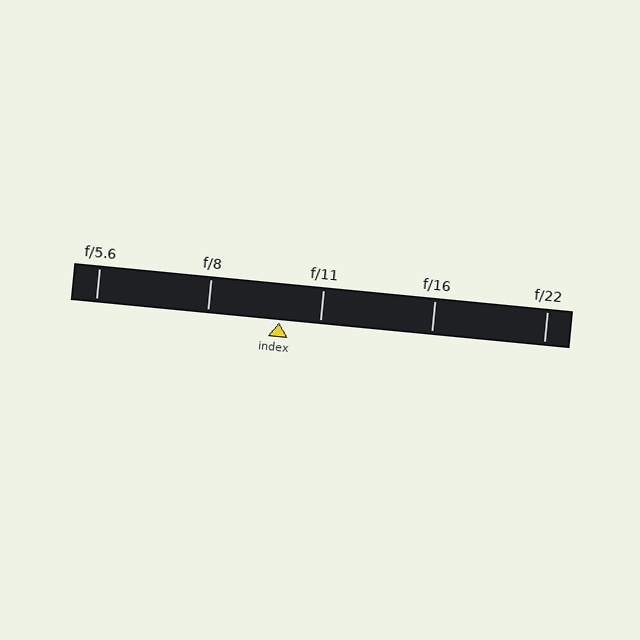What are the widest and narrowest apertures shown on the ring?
The widest aperture shown is f/5.6 and the narrowest is f/22.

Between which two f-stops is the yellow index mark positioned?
The index mark is between f/8 and f/11.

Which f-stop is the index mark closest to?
The index mark is closest to f/11.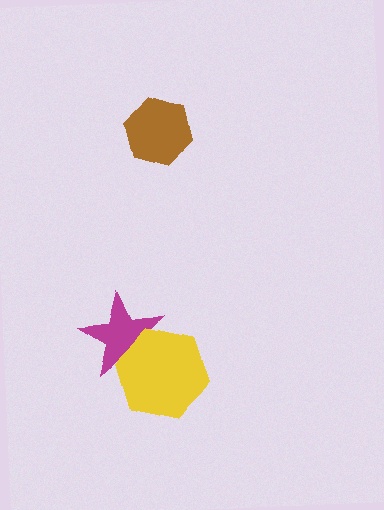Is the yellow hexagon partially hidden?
No, no other shape covers it.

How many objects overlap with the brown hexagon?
0 objects overlap with the brown hexagon.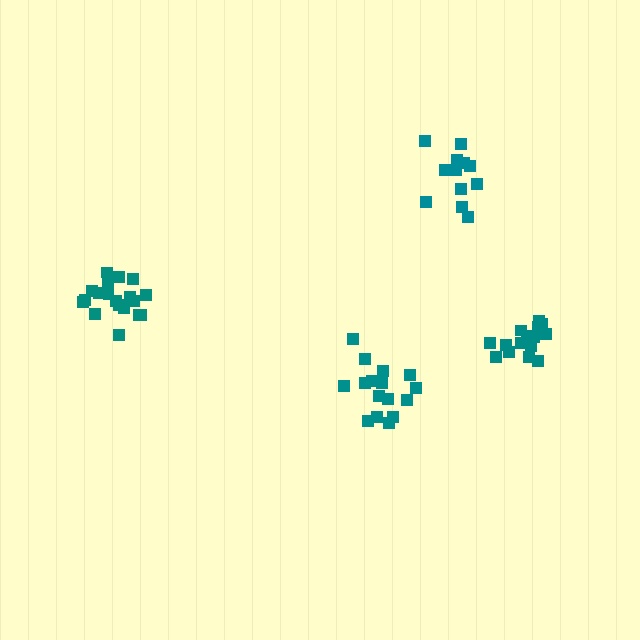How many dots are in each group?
Group 1: 15 dots, Group 2: 13 dots, Group 3: 16 dots, Group 4: 19 dots (63 total).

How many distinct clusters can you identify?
There are 4 distinct clusters.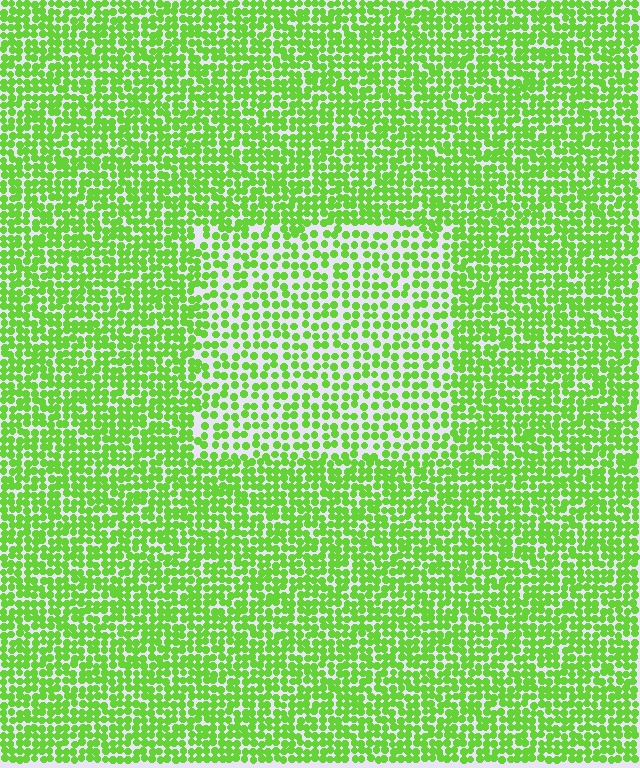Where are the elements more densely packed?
The elements are more densely packed outside the rectangle boundary.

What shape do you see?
I see a rectangle.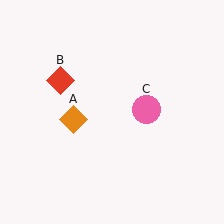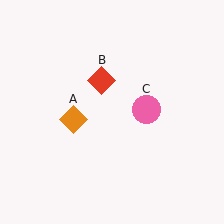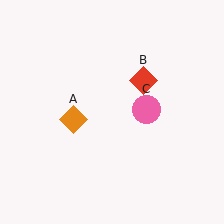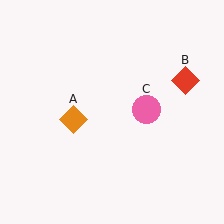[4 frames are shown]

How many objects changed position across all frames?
1 object changed position: red diamond (object B).